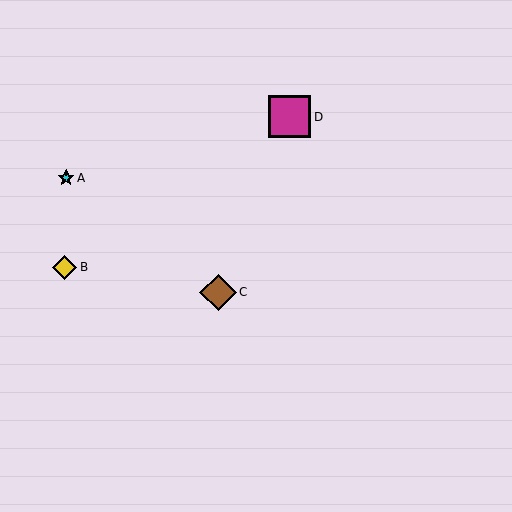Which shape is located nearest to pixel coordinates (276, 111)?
The magenta square (labeled D) at (290, 117) is nearest to that location.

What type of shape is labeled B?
Shape B is a yellow diamond.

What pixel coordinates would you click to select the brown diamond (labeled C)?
Click at (218, 292) to select the brown diamond C.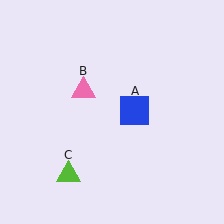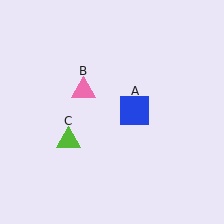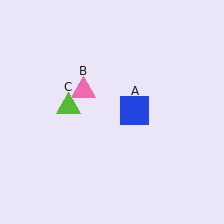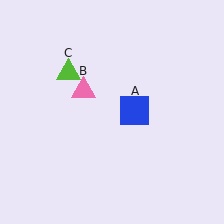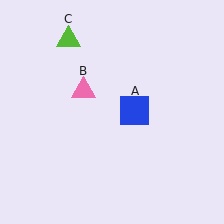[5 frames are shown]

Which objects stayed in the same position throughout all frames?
Blue square (object A) and pink triangle (object B) remained stationary.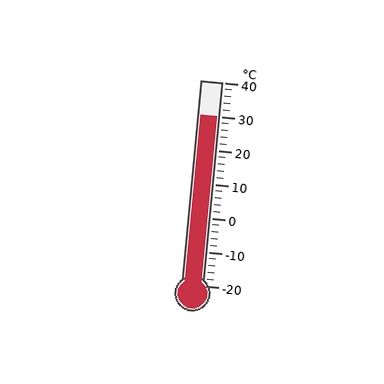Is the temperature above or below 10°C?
The temperature is above 10°C.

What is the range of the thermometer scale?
The thermometer scale ranges from -20°C to 40°C.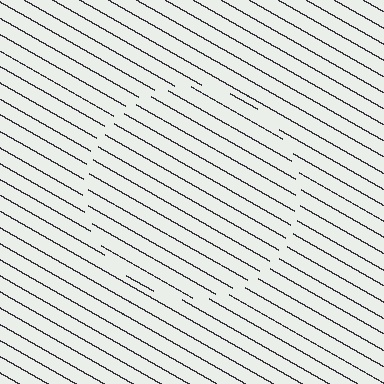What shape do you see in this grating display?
An illusory circle. The interior of the shape contains the same grating, shifted by half a period — the contour is defined by the phase discontinuity where line-ends from the inner and outer gratings abut.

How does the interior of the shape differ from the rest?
The interior of the shape contains the same grating, shifted by half a period — the contour is defined by the phase discontinuity where line-ends from the inner and outer gratings abut.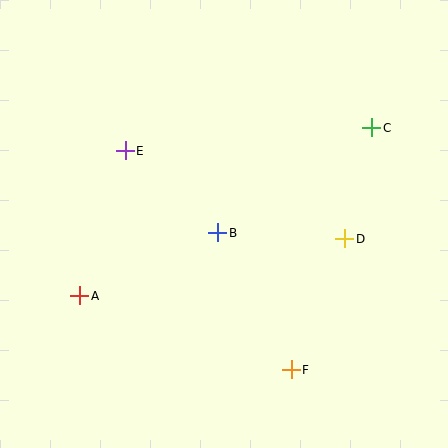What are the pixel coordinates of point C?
Point C is at (372, 128).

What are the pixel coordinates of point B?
Point B is at (218, 233).